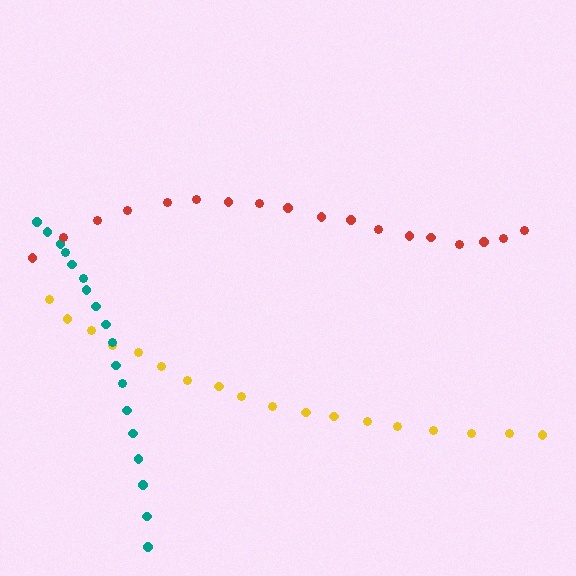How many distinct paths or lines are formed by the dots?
There are 3 distinct paths.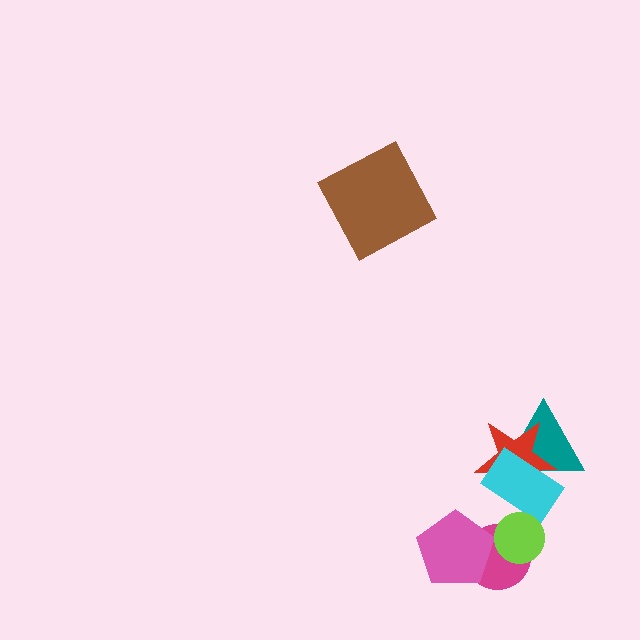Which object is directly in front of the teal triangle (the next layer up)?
The red star is directly in front of the teal triangle.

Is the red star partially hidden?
Yes, it is partially covered by another shape.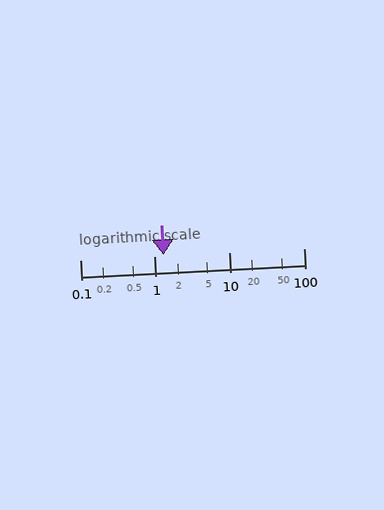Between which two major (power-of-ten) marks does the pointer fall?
The pointer is between 1 and 10.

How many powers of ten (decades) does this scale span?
The scale spans 3 decades, from 0.1 to 100.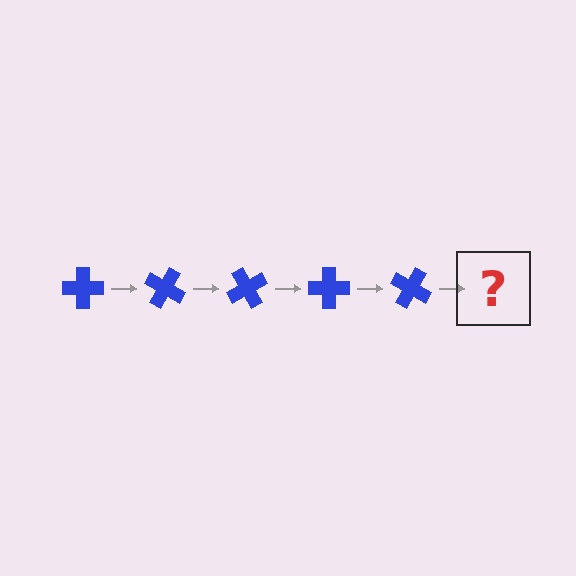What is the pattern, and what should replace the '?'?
The pattern is that the cross rotates 30 degrees each step. The '?' should be a blue cross rotated 150 degrees.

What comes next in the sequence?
The next element should be a blue cross rotated 150 degrees.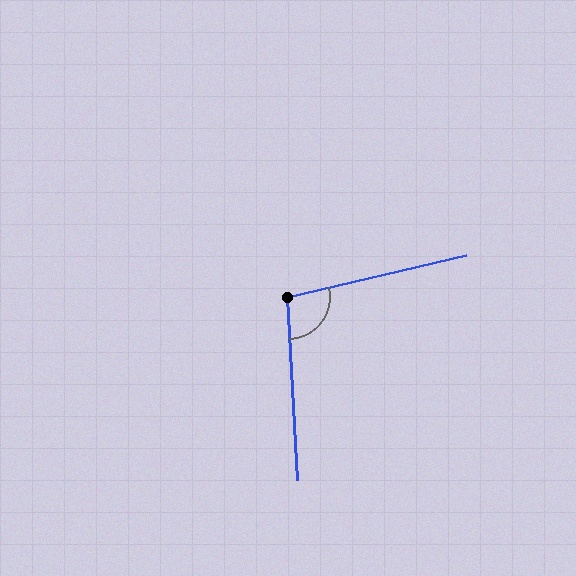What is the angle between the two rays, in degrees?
Approximately 100 degrees.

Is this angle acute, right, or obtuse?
It is obtuse.